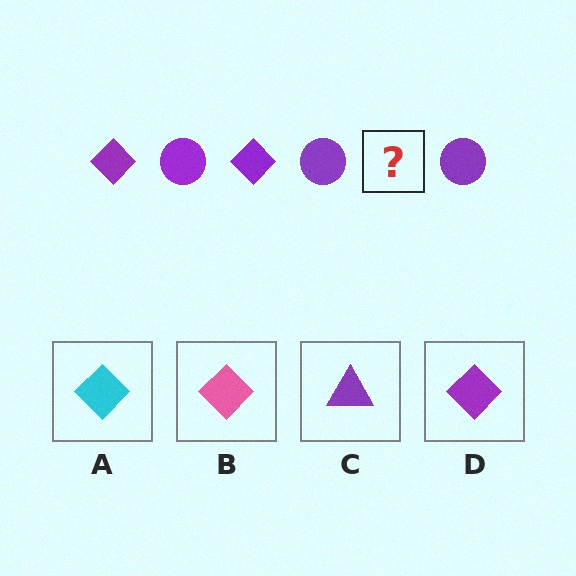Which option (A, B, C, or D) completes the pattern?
D.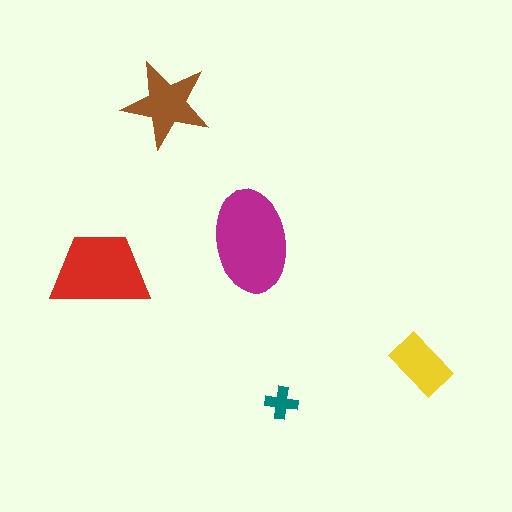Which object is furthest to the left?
The red trapezoid is leftmost.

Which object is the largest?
The magenta ellipse.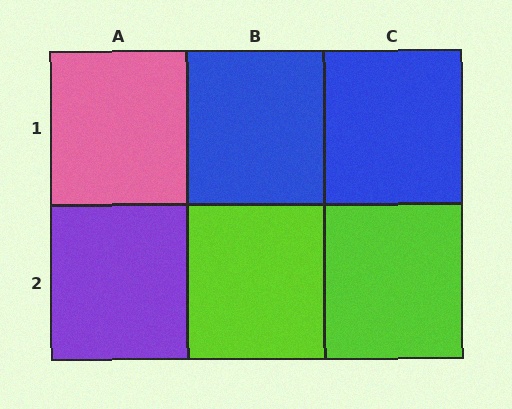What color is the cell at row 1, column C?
Blue.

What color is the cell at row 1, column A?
Pink.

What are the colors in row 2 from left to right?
Purple, lime, lime.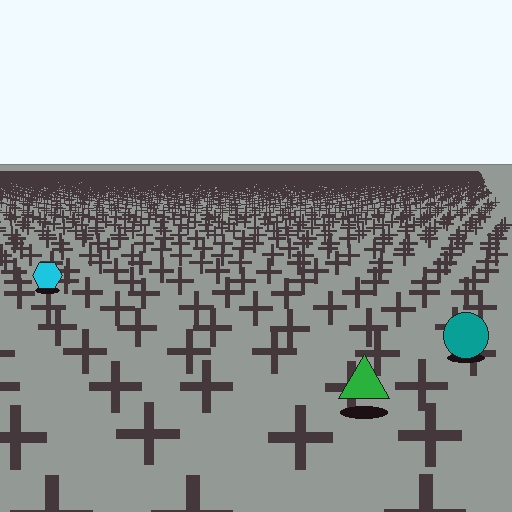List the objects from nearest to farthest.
From nearest to farthest: the green triangle, the teal circle, the cyan hexagon.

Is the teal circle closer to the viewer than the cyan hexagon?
Yes. The teal circle is closer — you can tell from the texture gradient: the ground texture is coarser near it.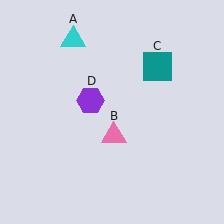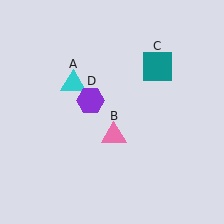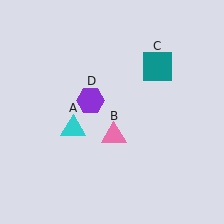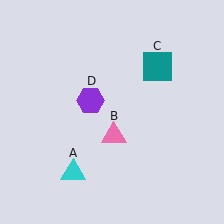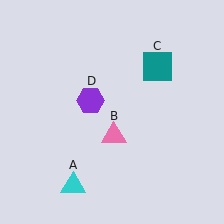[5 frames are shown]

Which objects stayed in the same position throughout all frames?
Pink triangle (object B) and teal square (object C) and purple hexagon (object D) remained stationary.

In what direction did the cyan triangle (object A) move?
The cyan triangle (object A) moved down.